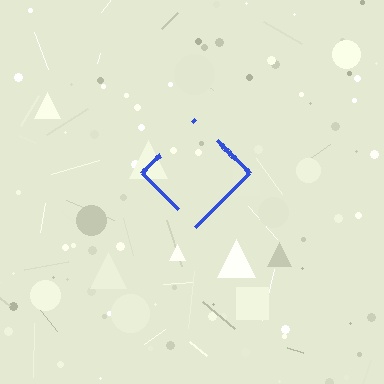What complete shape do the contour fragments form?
The contour fragments form a diamond.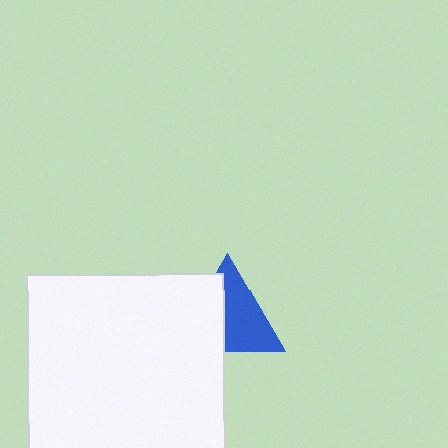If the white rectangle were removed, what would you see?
You would see the complete blue triangle.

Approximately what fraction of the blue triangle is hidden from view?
Roughly 42% of the blue triangle is hidden behind the white rectangle.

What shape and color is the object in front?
The object in front is a white rectangle.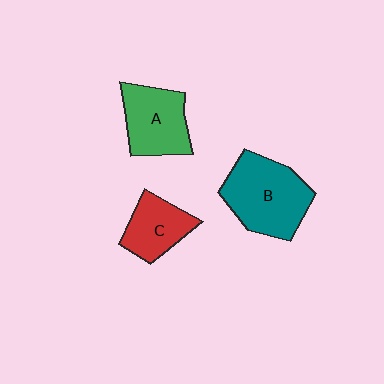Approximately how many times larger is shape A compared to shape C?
Approximately 1.3 times.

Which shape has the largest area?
Shape B (teal).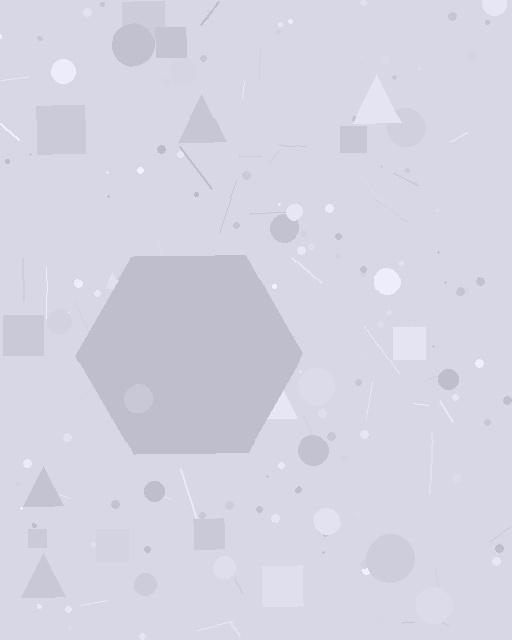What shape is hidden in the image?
A hexagon is hidden in the image.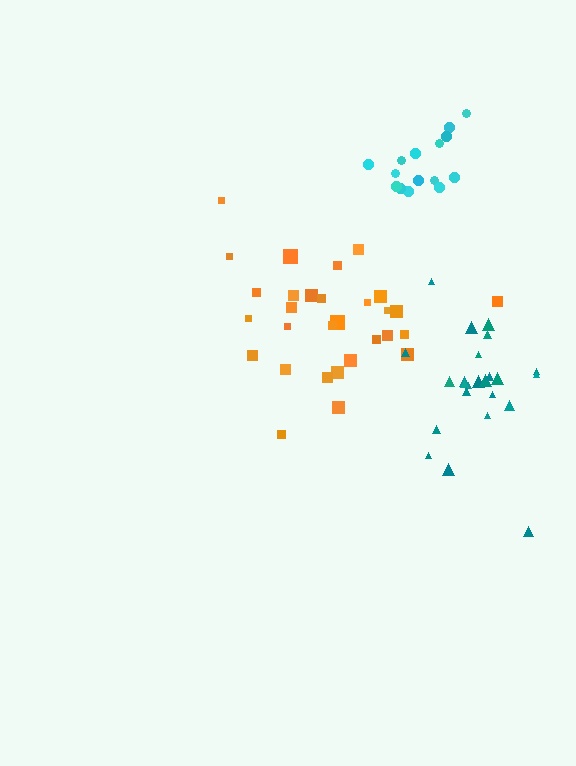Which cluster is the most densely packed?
Cyan.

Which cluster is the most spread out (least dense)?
Orange.